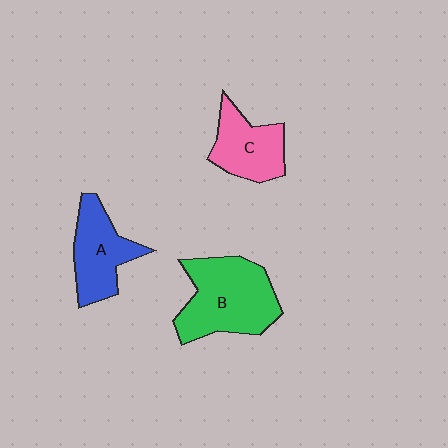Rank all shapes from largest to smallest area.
From largest to smallest: B (green), A (blue), C (pink).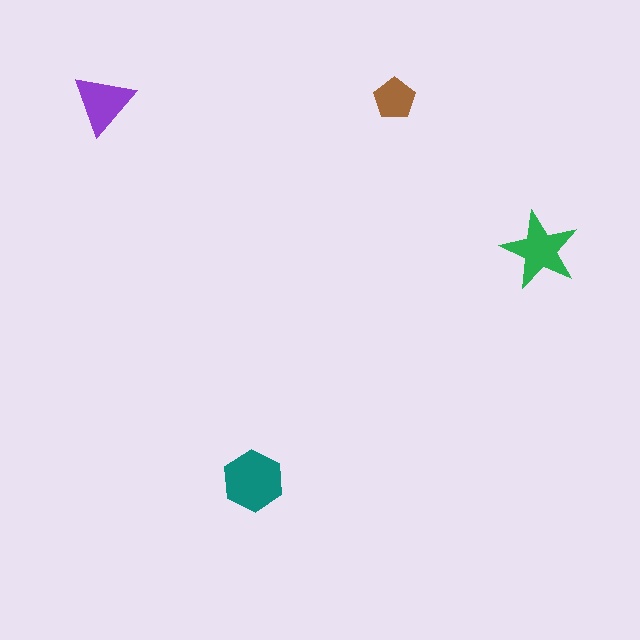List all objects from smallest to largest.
The brown pentagon, the purple triangle, the green star, the teal hexagon.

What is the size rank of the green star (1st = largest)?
2nd.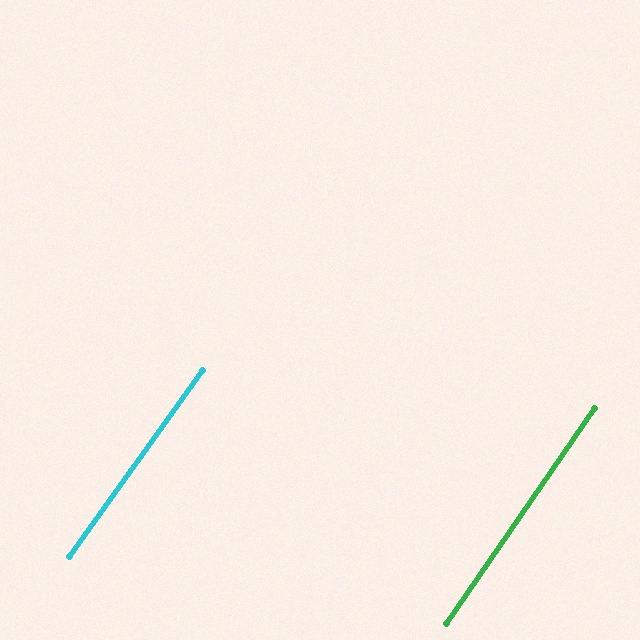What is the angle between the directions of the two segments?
Approximately 1 degree.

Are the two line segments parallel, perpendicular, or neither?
Parallel — their directions differ by only 1.0°.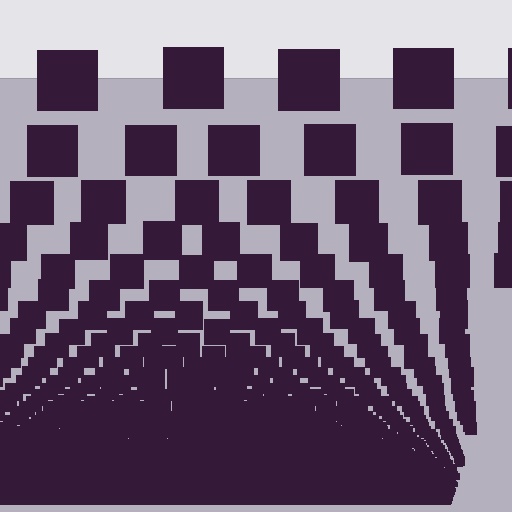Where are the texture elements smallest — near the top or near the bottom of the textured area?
Near the bottom.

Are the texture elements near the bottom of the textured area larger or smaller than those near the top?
Smaller. The gradient is inverted — elements near the bottom are smaller and denser.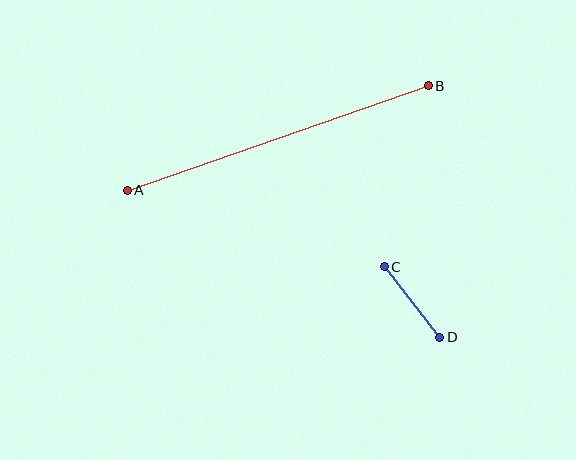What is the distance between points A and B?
The distance is approximately 319 pixels.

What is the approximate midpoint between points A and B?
The midpoint is at approximately (278, 138) pixels.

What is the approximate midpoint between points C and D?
The midpoint is at approximately (412, 302) pixels.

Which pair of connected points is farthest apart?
Points A and B are farthest apart.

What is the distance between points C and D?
The distance is approximately 90 pixels.